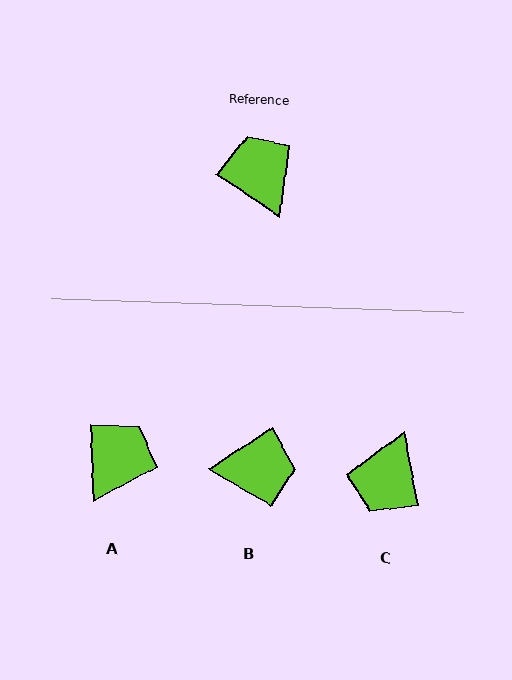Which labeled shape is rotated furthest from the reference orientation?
C, about 135 degrees away.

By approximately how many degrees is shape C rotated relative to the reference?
Approximately 135 degrees counter-clockwise.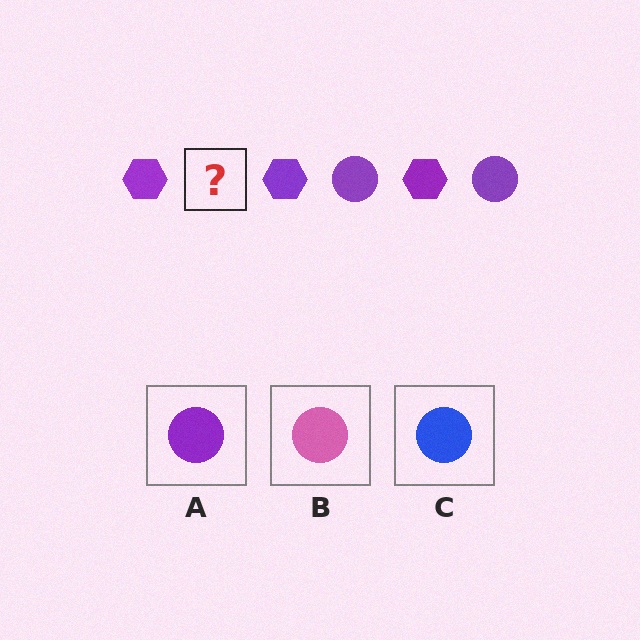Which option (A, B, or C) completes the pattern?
A.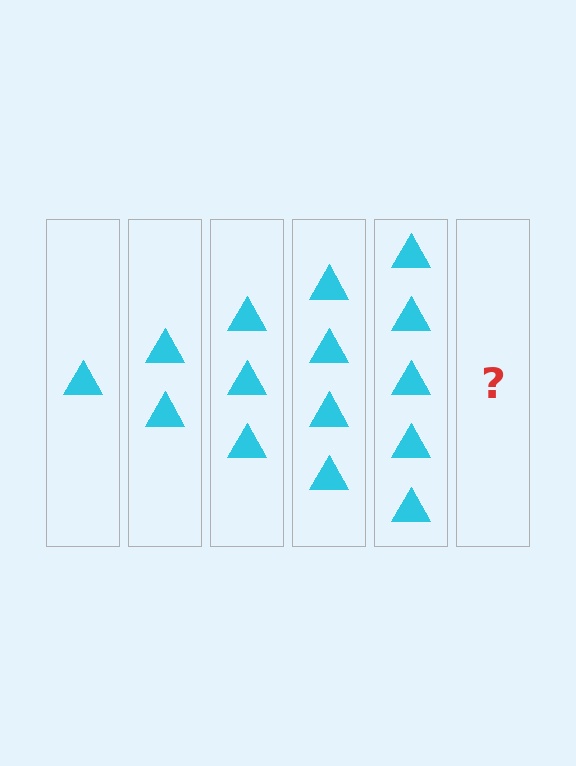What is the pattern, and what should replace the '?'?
The pattern is that each step adds one more triangle. The '?' should be 6 triangles.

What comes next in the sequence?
The next element should be 6 triangles.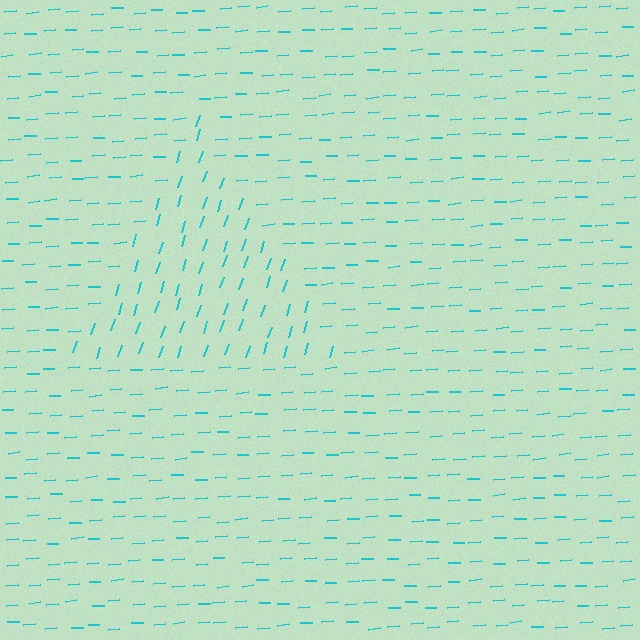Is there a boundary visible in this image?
Yes, there is a texture boundary formed by a change in line orientation.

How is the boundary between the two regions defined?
The boundary is defined purely by a change in line orientation (approximately 68 degrees difference). All lines are the same color and thickness.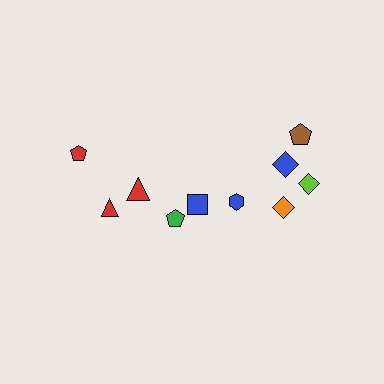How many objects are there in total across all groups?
There are 10 objects.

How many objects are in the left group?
There are 4 objects.